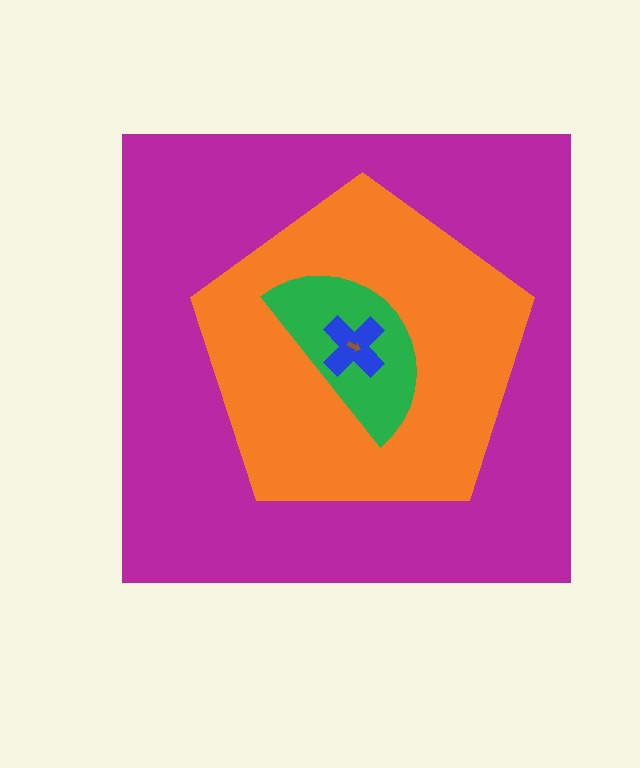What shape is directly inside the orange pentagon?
The green semicircle.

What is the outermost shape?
The magenta square.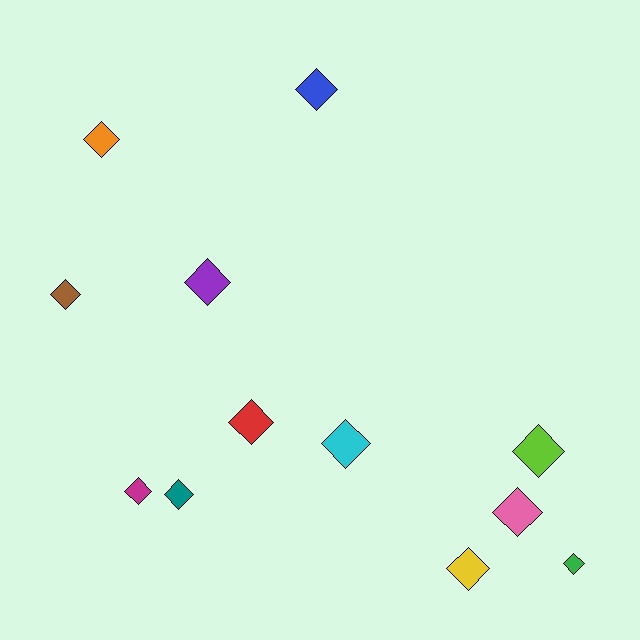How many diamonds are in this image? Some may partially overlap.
There are 12 diamonds.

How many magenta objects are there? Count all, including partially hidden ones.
There is 1 magenta object.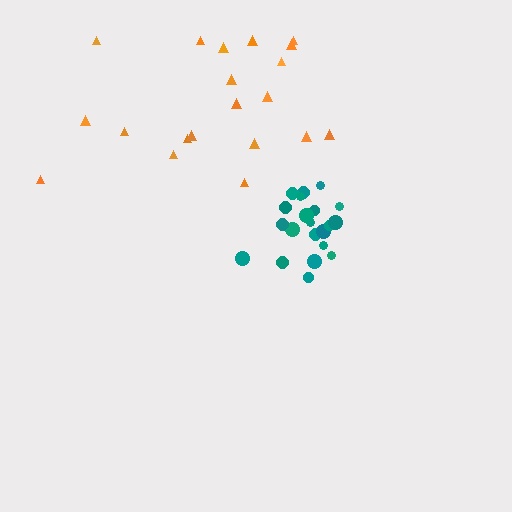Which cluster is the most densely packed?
Teal.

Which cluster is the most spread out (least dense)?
Orange.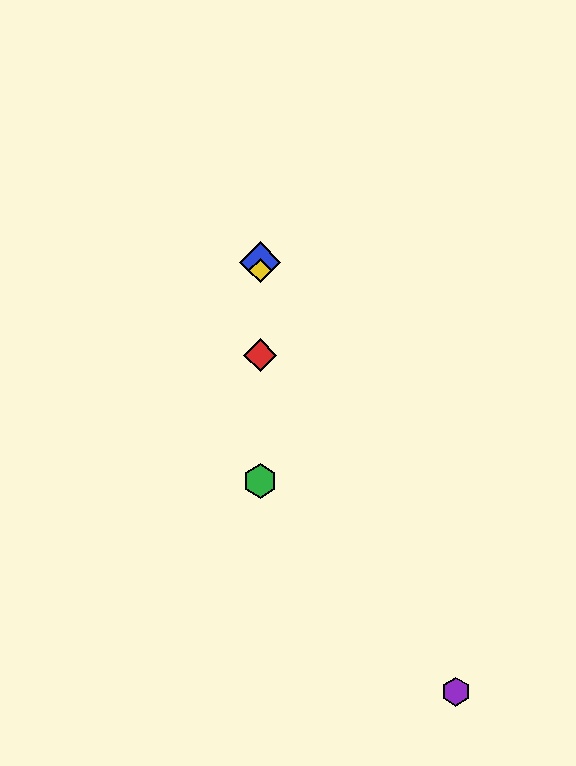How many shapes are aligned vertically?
4 shapes (the red diamond, the blue diamond, the green hexagon, the yellow diamond) are aligned vertically.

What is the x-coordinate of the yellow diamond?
The yellow diamond is at x≈260.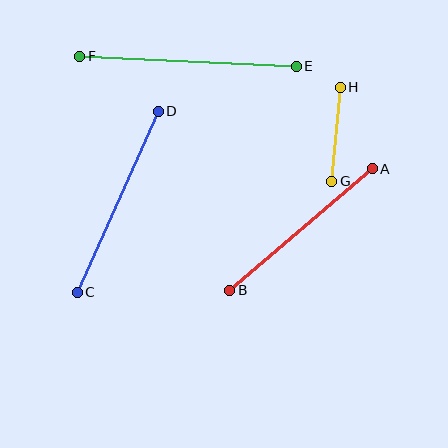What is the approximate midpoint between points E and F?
The midpoint is at approximately (188, 61) pixels.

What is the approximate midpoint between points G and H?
The midpoint is at approximately (336, 134) pixels.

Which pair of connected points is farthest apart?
Points E and F are farthest apart.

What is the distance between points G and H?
The distance is approximately 95 pixels.